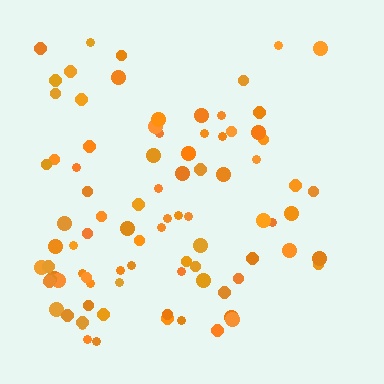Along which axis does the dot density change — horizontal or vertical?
Horizontal.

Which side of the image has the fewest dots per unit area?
The right.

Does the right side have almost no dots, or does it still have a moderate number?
Still a moderate number, just noticeably fewer than the left.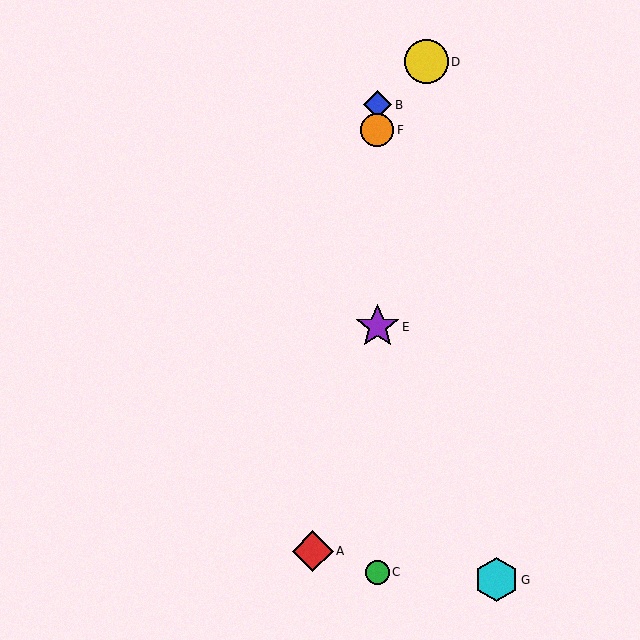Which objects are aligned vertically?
Objects B, C, E, F are aligned vertically.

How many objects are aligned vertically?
4 objects (B, C, E, F) are aligned vertically.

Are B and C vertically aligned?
Yes, both are at x≈377.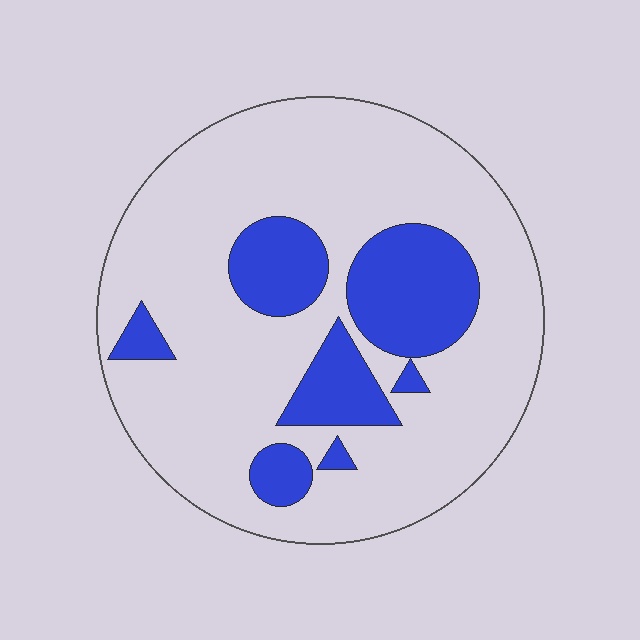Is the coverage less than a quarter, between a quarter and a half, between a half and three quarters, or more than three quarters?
Less than a quarter.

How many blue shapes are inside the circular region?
7.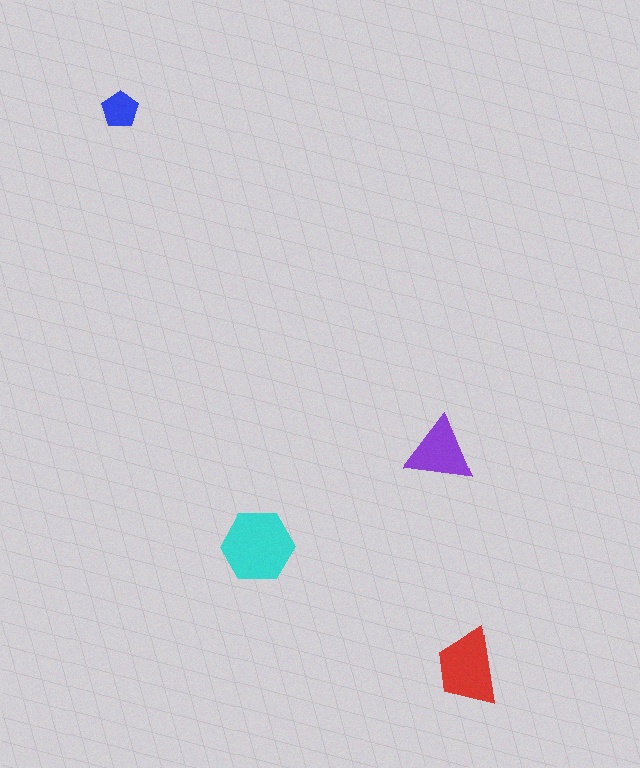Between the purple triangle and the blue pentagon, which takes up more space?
The purple triangle.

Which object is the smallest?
The blue pentagon.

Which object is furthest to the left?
The blue pentagon is leftmost.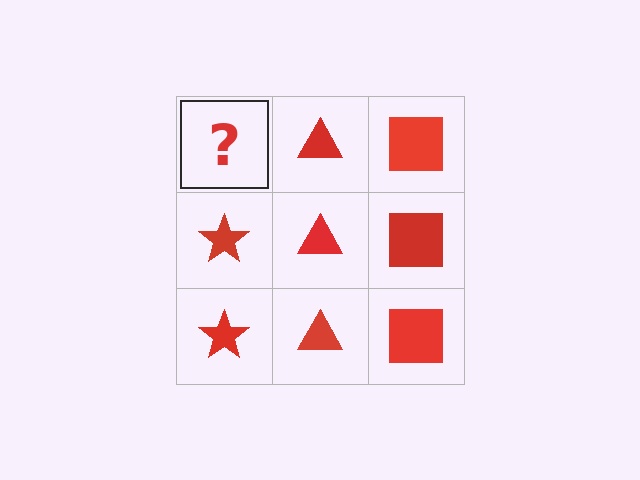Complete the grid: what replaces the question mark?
The question mark should be replaced with a red star.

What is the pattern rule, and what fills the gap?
The rule is that each column has a consistent shape. The gap should be filled with a red star.